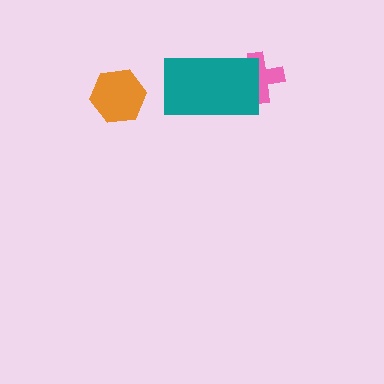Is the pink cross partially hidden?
Yes, it is partially covered by another shape.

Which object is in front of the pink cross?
The teal rectangle is in front of the pink cross.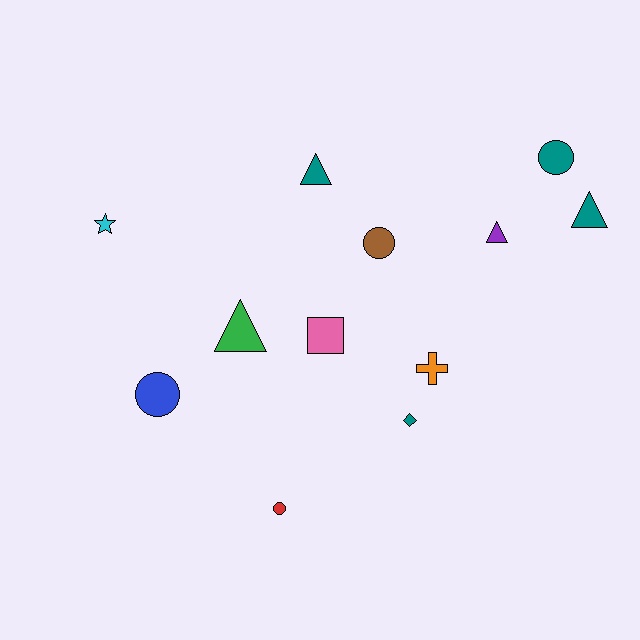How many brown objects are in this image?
There is 1 brown object.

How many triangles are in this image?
There are 4 triangles.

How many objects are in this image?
There are 12 objects.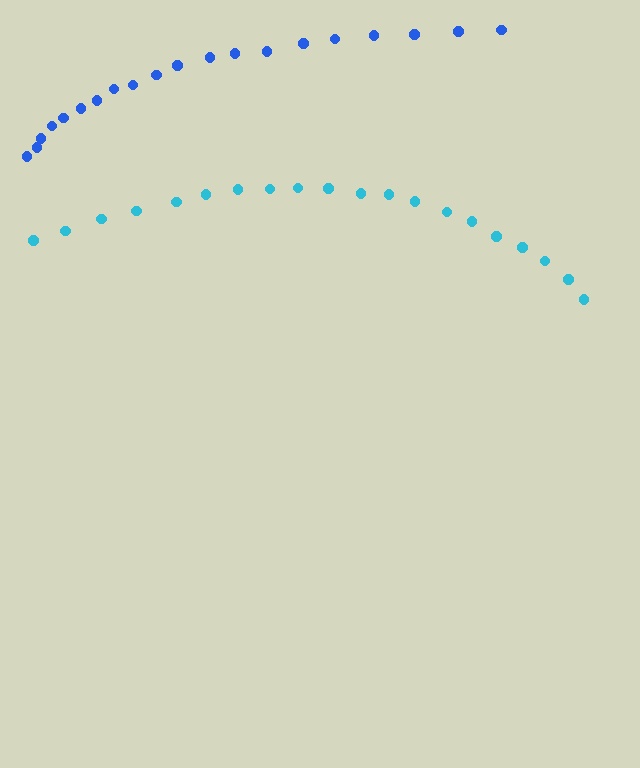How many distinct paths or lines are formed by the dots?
There are 2 distinct paths.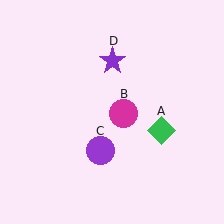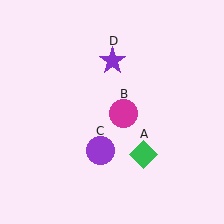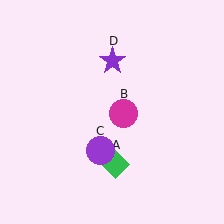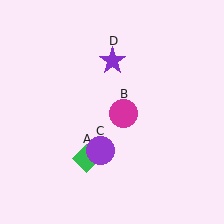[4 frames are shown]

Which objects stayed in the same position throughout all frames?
Magenta circle (object B) and purple circle (object C) and purple star (object D) remained stationary.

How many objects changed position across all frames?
1 object changed position: green diamond (object A).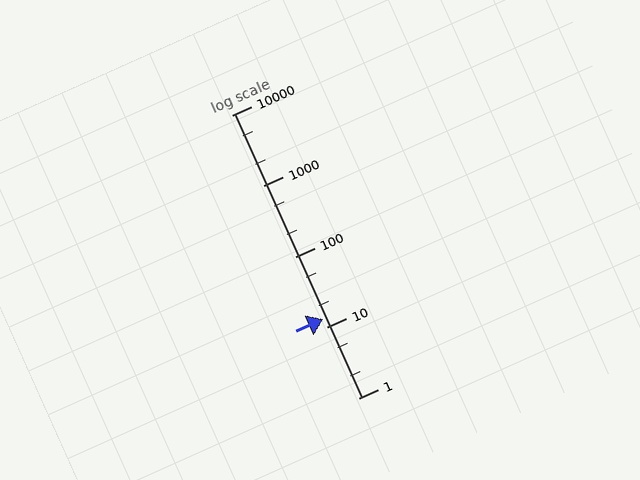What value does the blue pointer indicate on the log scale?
The pointer indicates approximately 13.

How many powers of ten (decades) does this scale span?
The scale spans 4 decades, from 1 to 10000.